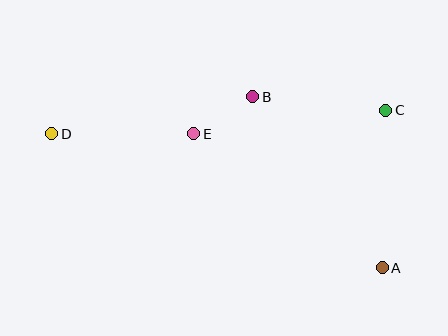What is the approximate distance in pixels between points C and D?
The distance between C and D is approximately 335 pixels.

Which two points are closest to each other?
Points B and E are closest to each other.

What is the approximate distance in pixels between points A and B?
The distance between A and B is approximately 214 pixels.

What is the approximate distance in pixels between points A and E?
The distance between A and E is approximately 231 pixels.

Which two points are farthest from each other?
Points A and D are farthest from each other.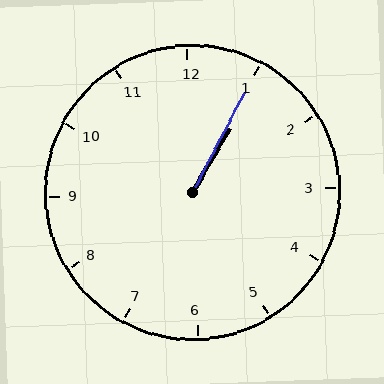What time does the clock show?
1:05.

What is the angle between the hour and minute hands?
Approximately 2 degrees.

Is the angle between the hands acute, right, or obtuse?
It is acute.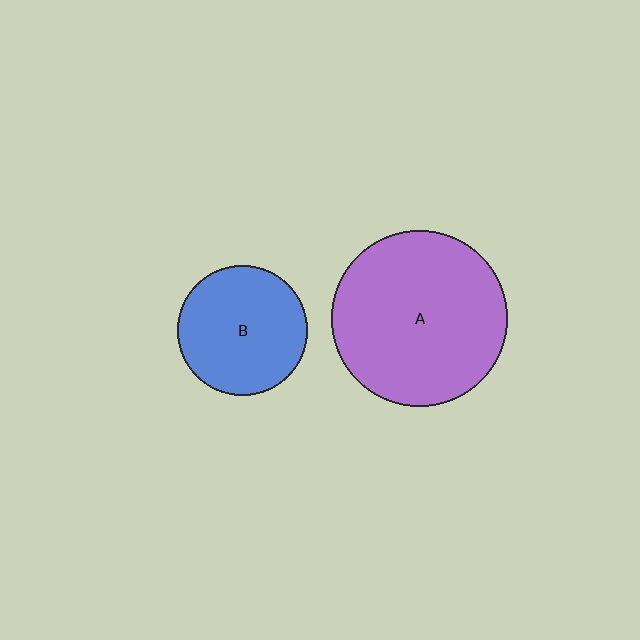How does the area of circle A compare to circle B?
Approximately 1.8 times.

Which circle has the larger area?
Circle A (purple).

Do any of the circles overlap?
No, none of the circles overlap.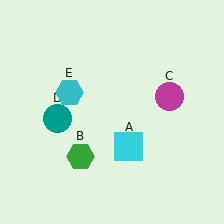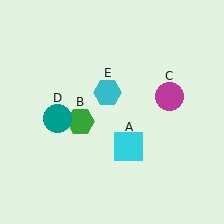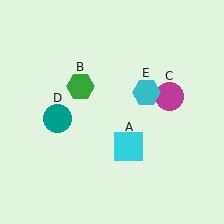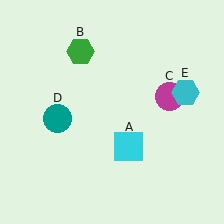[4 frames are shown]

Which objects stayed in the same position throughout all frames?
Cyan square (object A) and magenta circle (object C) and teal circle (object D) remained stationary.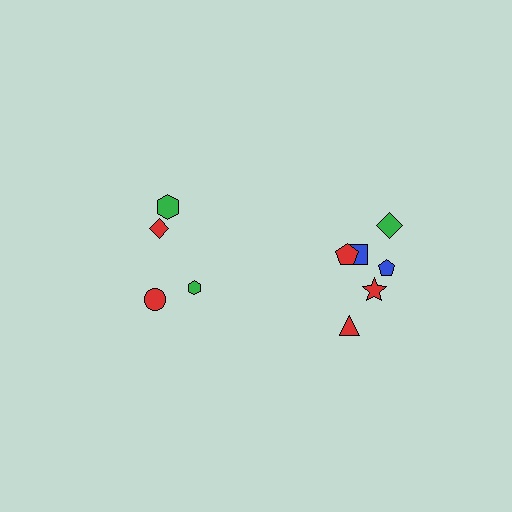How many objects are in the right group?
There are 6 objects.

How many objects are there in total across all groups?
There are 10 objects.